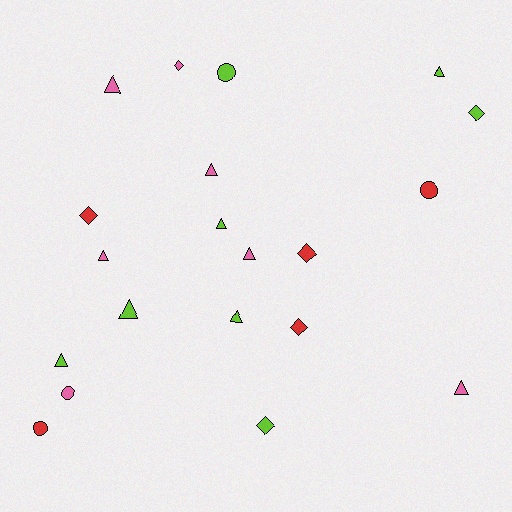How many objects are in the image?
There are 20 objects.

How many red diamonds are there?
There are 3 red diamonds.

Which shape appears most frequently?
Triangle, with 10 objects.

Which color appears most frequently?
Lime, with 8 objects.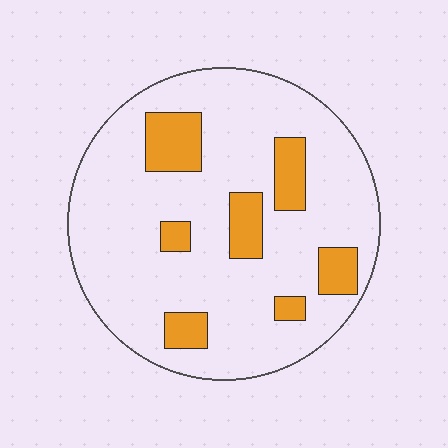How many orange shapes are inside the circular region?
7.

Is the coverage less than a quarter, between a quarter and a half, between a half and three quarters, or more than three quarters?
Less than a quarter.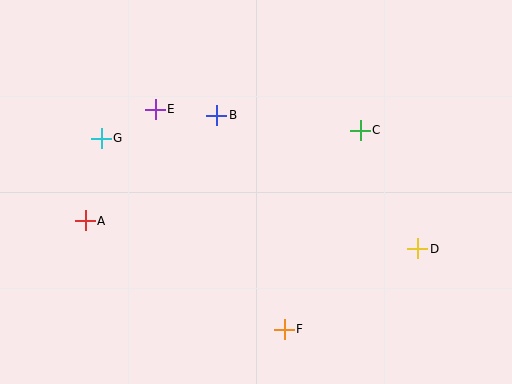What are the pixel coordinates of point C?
Point C is at (360, 130).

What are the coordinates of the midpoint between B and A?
The midpoint between B and A is at (151, 168).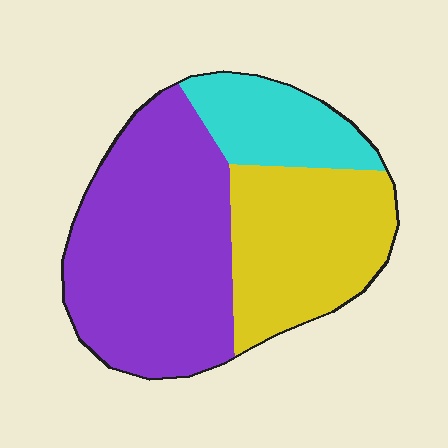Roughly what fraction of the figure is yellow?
Yellow takes up about one third (1/3) of the figure.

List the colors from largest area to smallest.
From largest to smallest: purple, yellow, cyan.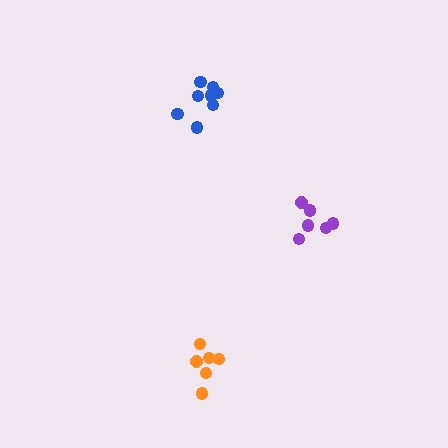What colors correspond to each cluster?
The clusters are colored: purple, blue, orange.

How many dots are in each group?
Group 1: 6 dots, Group 2: 8 dots, Group 3: 6 dots (20 total).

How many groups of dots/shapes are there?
There are 3 groups.